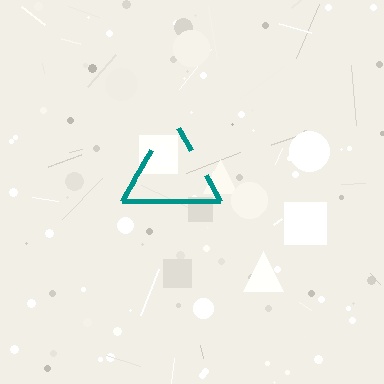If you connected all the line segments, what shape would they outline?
They would outline a triangle.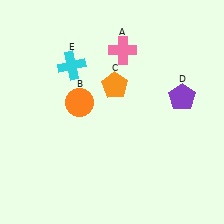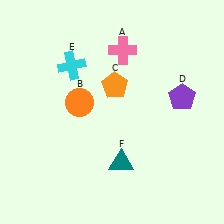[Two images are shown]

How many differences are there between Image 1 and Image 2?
There is 1 difference between the two images.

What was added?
A teal triangle (F) was added in Image 2.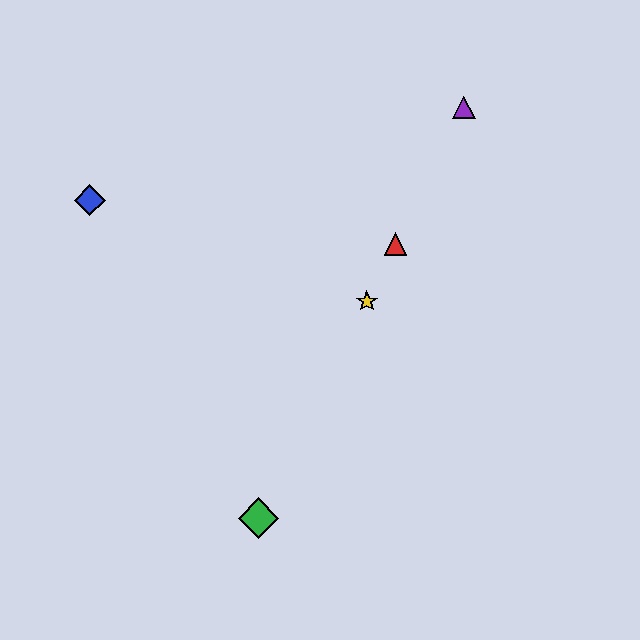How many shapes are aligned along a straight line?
4 shapes (the red triangle, the green diamond, the yellow star, the purple triangle) are aligned along a straight line.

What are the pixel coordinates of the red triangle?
The red triangle is at (396, 244).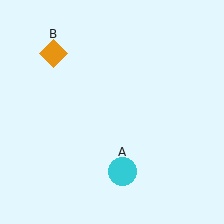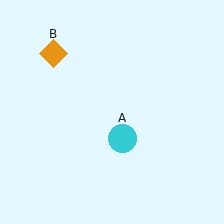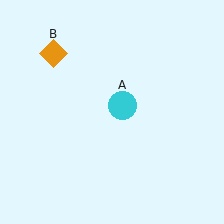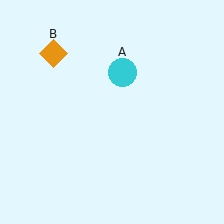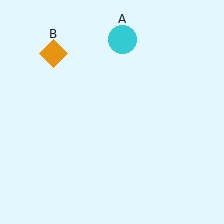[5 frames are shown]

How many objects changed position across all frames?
1 object changed position: cyan circle (object A).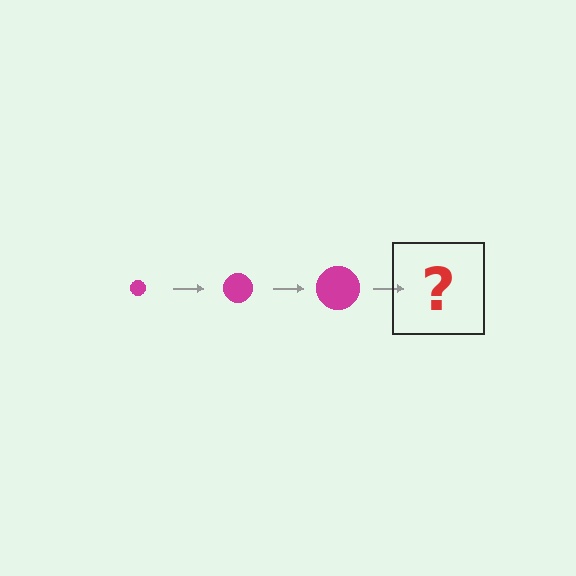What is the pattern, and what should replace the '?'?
The pattern is that the circle gets progressively larger each step. The '?' should be a magenta circle, larger than the previous one.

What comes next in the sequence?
The next element should be a magenta circle, larger than the previous one.